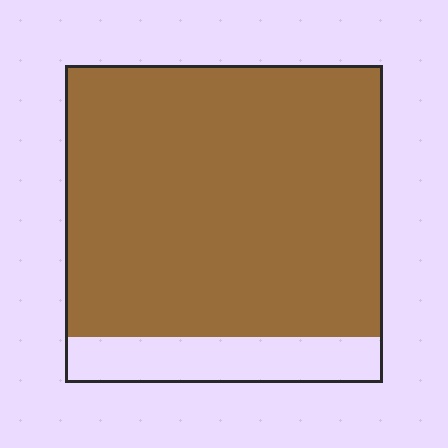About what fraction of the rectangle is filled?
About seven eighths (7/8).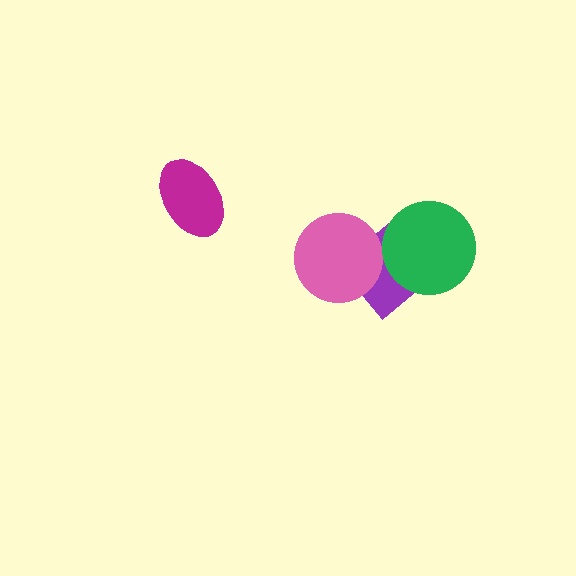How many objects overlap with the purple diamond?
2 objects overlap with the purple diamond.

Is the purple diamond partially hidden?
Yes, it is partially covered by another shape.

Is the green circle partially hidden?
No, no other shape covers it.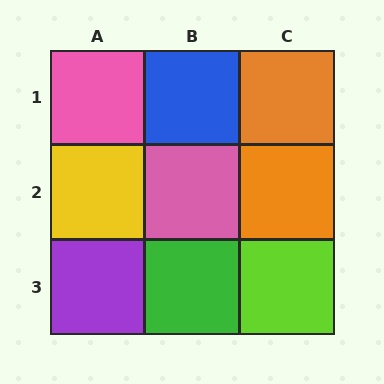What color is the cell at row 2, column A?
Yellow.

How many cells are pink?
2 cells are pink.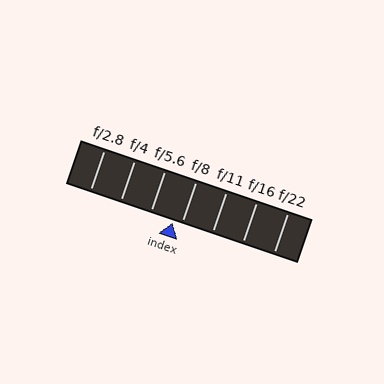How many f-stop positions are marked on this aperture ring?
There are 7 f-stop positions marked.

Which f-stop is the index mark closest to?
The index mark is closest to f/8.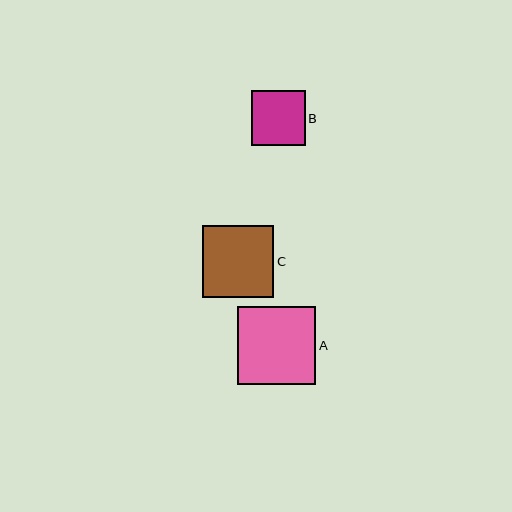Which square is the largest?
Square A is the largest with a size of approximately 78 pixels.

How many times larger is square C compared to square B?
Square C is approximately 1.3 times the size of square B.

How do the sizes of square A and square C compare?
Square A and square C are approximately the same size.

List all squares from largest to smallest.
From largest to smallest: A, C, B.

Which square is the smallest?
Square B is the smallest with a size of approximately 54 pixels.